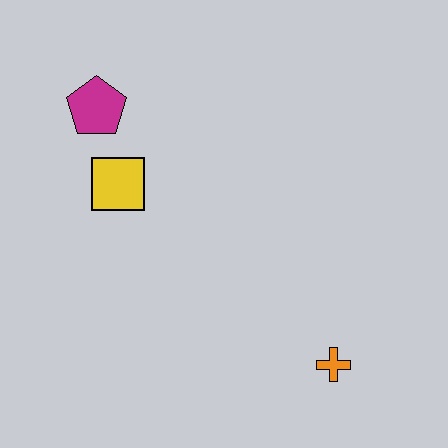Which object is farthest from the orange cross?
The magenta pentagon is farthest from the orange cross.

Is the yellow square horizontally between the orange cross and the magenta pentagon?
Yes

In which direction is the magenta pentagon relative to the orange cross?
The magenta pentagon is above the orange cross.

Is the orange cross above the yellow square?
No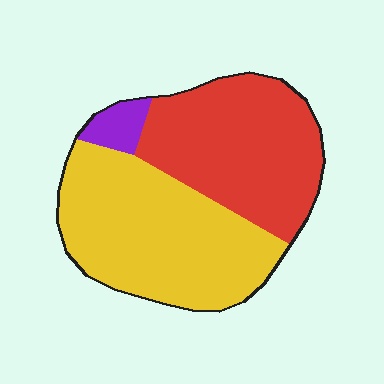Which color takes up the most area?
Yellow, at roughly 50%.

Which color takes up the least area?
Purple, at roughly 5%.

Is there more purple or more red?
Red.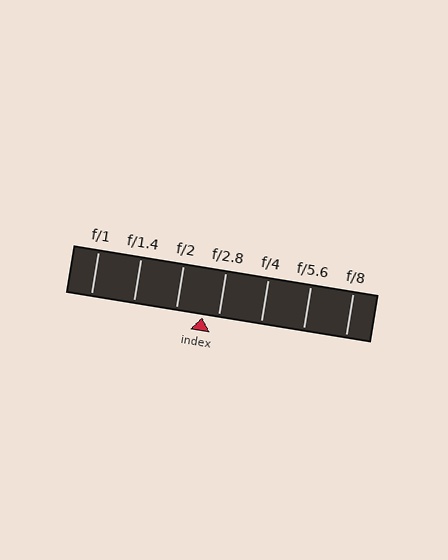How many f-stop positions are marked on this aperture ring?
There are 7 f-stop positions marked.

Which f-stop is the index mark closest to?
The index mark is closest to f/2.8.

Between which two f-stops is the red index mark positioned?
The index mark is between f/2 and f/2.8.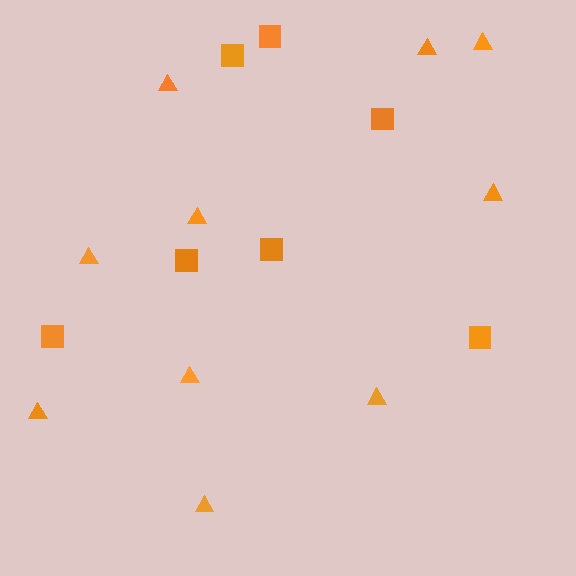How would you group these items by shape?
There are 2 groups: one group of squares (7) and one group of triangles (10).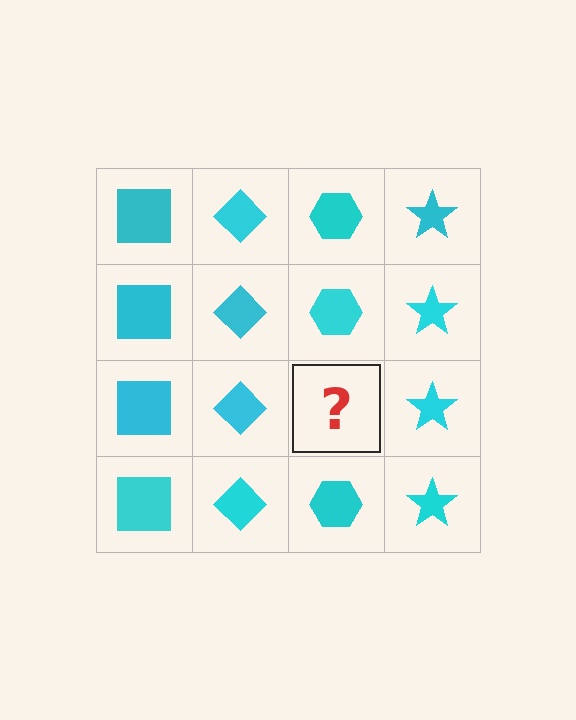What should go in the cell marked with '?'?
The missing cell should contain a cyan hexagon.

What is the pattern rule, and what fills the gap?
The rule is that each column has a consistent shape. The gap should be filled with a cyan hexagon.